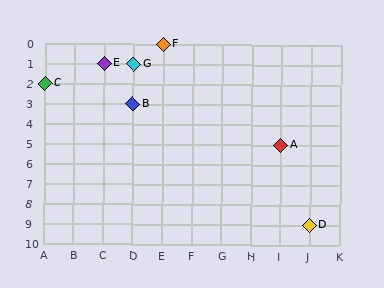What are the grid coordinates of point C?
Point C is at grid coordinates (A, 2).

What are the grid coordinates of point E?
Point E is at grid coordinates (C, 1).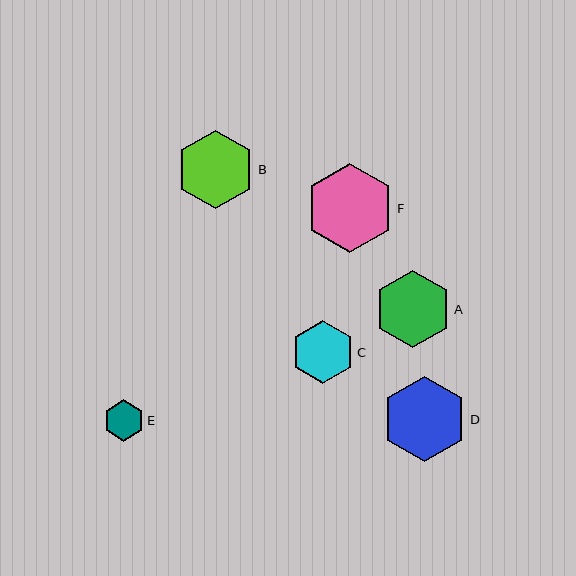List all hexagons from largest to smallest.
From largest to smallest: F, D, B, A, C, E.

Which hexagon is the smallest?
Hexagon E is the smallest with a size of approximately 41 pixels.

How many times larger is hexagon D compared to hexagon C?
Hexagon D is approximately 1.4 times the size of hexagon C.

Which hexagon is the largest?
Hexagon F is the largest with a size of approximately 89 pixels.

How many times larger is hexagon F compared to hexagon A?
Hexagon F is approximately 1.1 times the size of hexagon A.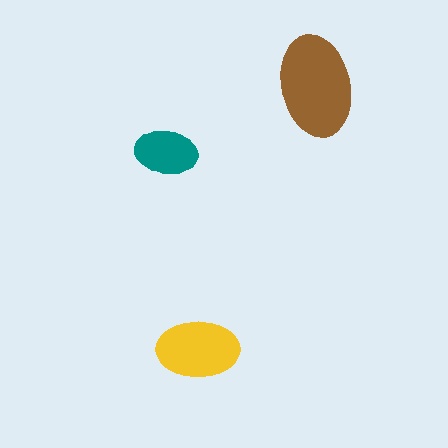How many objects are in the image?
There are 3 objects in the image.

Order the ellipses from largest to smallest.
the brown one, the yellow one, the teal one.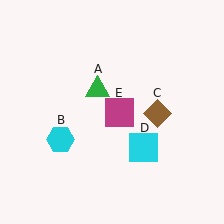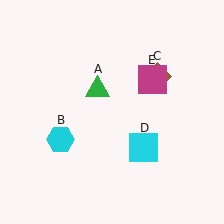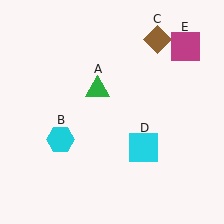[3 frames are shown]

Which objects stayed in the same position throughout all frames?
Green triangle (object A) and cyan hexagon (object B) and cyan square (object D) remained stationary.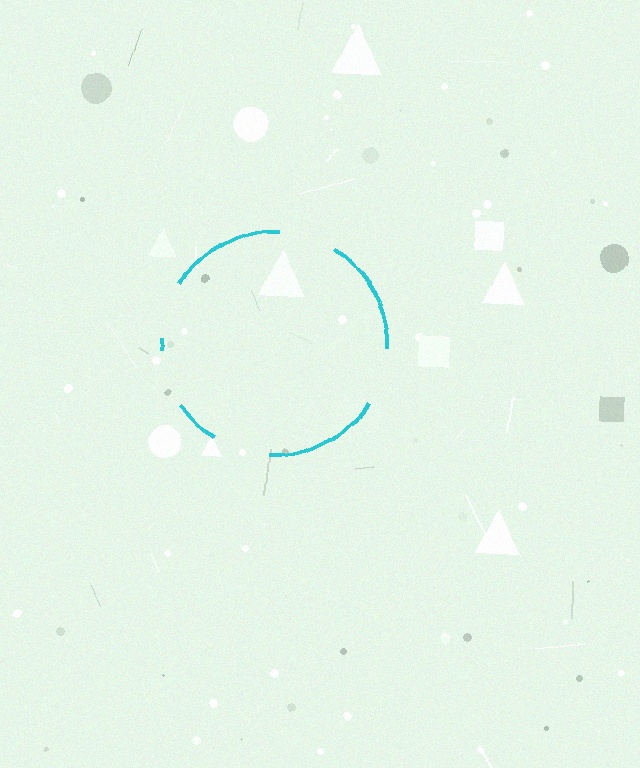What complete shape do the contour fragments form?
The contour fragments form a circle.